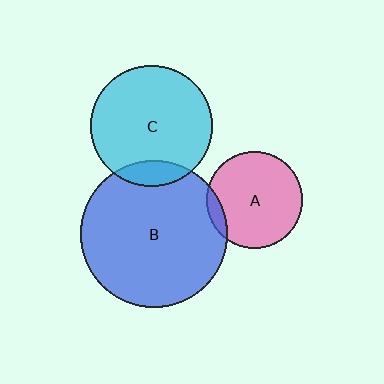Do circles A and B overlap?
Yes.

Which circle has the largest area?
Circle B (blue).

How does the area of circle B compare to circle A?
Approximately 2.3 times.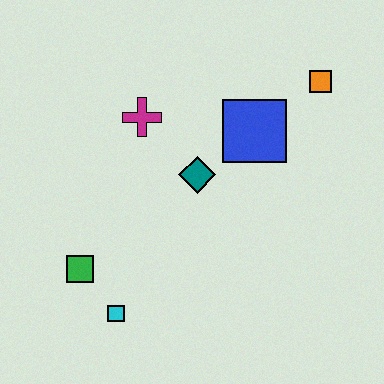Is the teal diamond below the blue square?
Yes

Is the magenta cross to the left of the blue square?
Yes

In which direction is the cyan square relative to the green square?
The cyan square is below the green square.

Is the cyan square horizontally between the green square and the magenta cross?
Yes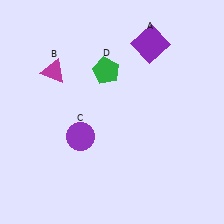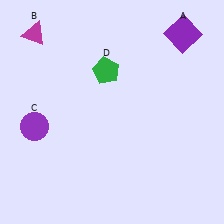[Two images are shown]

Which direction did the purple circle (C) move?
The purple circle (C) moved left.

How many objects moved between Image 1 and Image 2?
3 objects moved between the two images.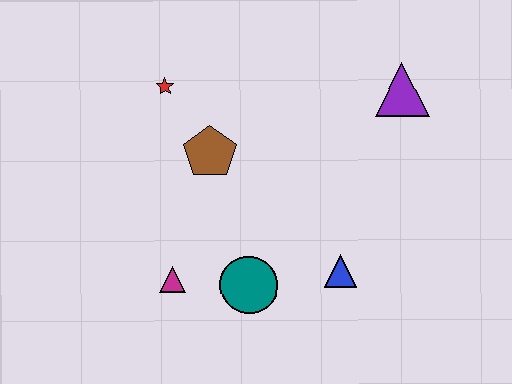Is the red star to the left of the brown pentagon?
Yes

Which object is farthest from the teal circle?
The purple triangle is farthest from the teal circle.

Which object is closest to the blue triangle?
The teal circle is closest to the blue triangle.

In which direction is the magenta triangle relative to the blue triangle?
The magenta triangle is to the left of the blue triangle.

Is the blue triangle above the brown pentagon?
No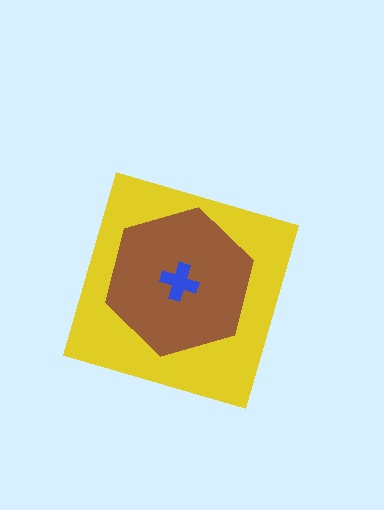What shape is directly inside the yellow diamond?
The brown hexagon.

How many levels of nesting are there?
3.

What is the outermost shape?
The yellow diamond.